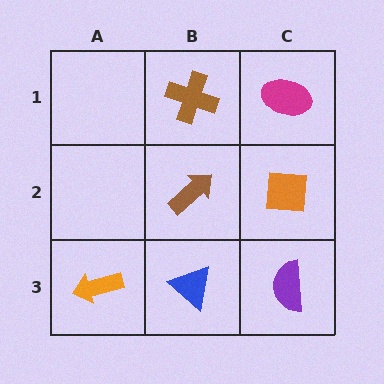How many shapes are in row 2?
2 shapes.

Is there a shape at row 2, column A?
No, that cell is empty.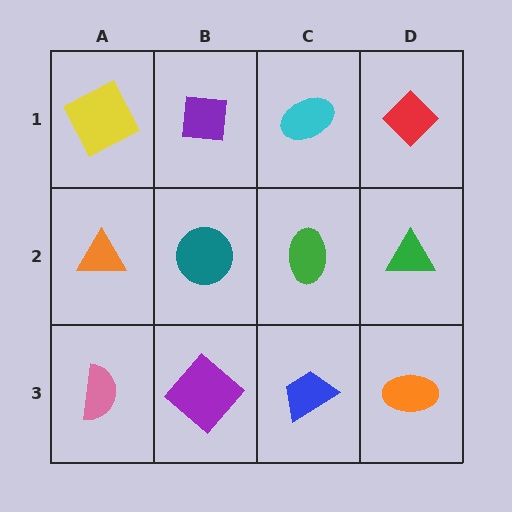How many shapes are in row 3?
4 shapes.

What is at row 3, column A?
A pink semicircle.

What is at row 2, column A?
An orange triangle.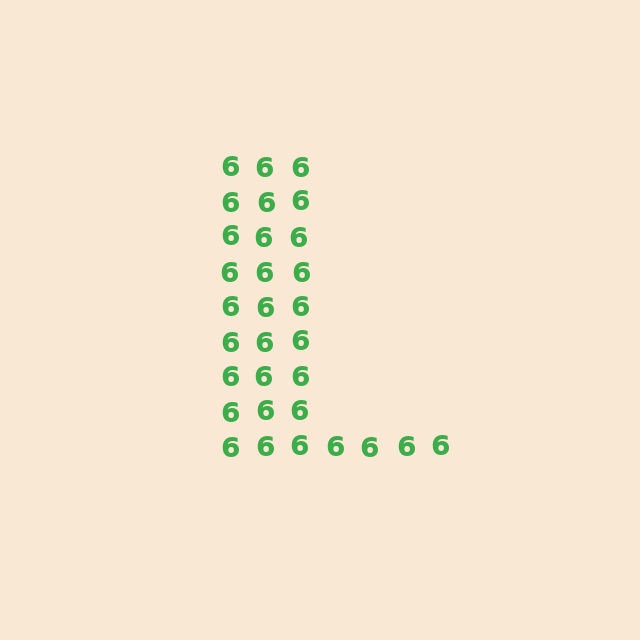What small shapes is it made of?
It is made of small digit 6's.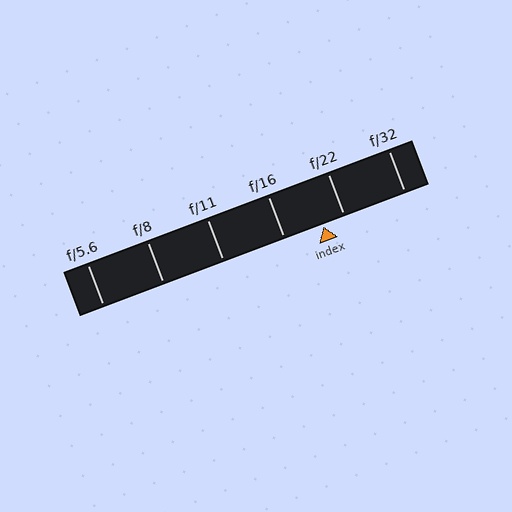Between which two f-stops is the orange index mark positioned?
The index mark is between f/16 and f/22.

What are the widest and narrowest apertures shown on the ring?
The widest aperture shown is f/5.6 and the narrowest is f/32.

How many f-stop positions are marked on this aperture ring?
There are 6 f-stop positions marked.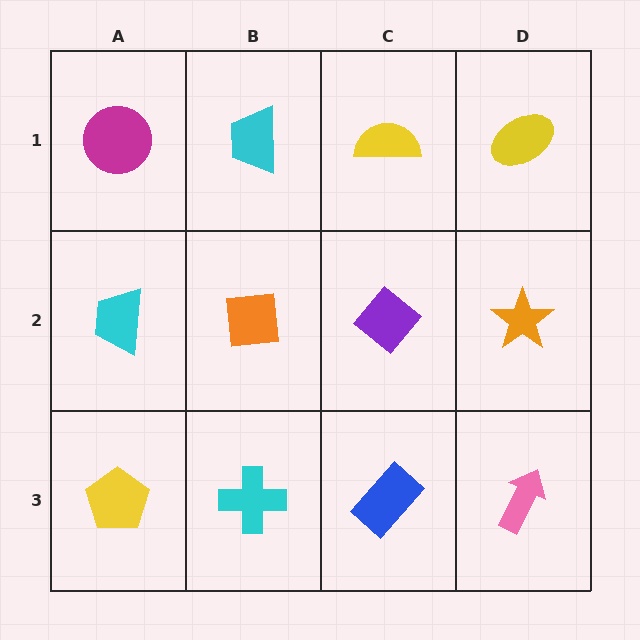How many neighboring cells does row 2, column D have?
3.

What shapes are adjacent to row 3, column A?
A cyan trapezoid (row 2, column A), a cyan cross (row 3, column B).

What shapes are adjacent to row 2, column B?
A cyan trapezoid (row 1, column B), a cyan cross (row 3, column B), a cyan trapezoid (row 2, column A), a purple diamond (row 2, column C).